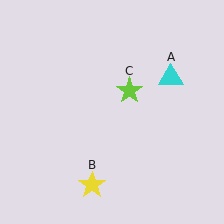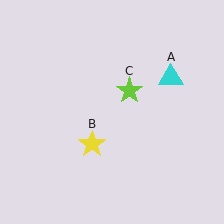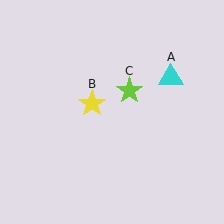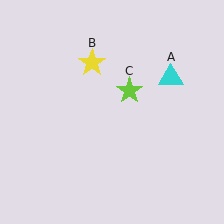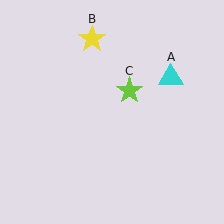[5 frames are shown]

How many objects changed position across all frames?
1 object changed position: yellow star (object B).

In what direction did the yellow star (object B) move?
The yellow star (object B) moved up.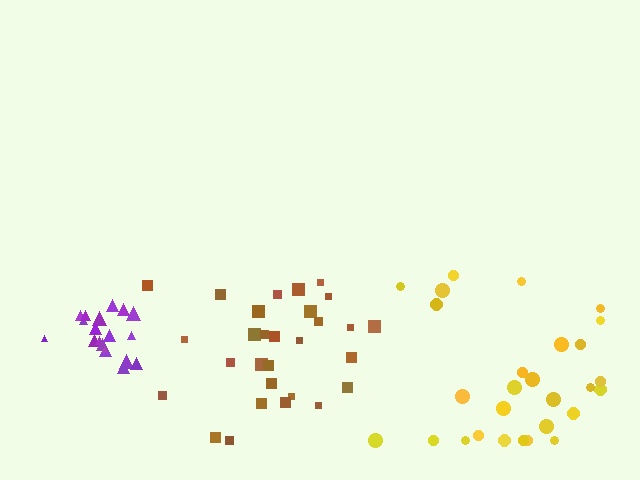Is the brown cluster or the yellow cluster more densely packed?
Brown.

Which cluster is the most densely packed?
Purple.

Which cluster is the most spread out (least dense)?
Yellow.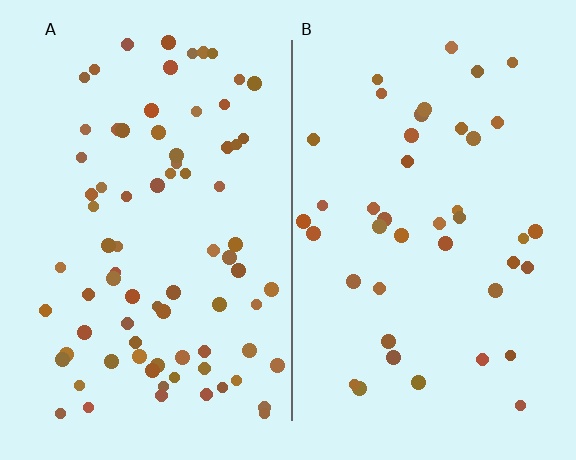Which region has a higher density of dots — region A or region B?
A (the left).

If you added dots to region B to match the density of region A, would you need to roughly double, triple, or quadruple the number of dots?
Approximately double.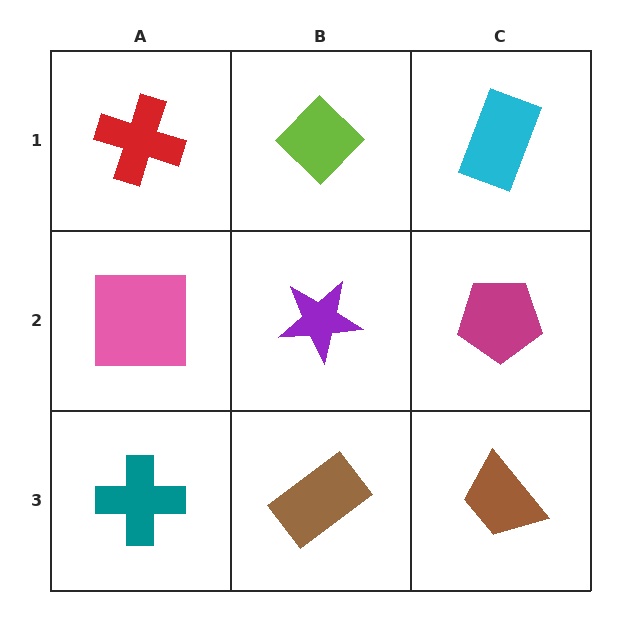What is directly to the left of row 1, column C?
A lime diamond.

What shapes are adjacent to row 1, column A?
A pink square (row 2, column A), a lime diamond (row 1, column B).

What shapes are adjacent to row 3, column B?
A purple star (row 2, column B), a teal cross (row 3, column A), a brown trapezoid (row 3, column C).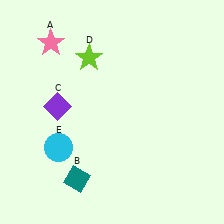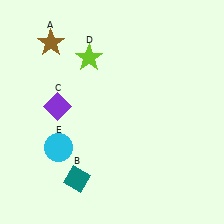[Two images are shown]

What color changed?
The star (A) changed from pink in Image 1 to brown in Image 2.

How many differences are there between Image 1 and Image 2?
There is 1 difference between the two images.